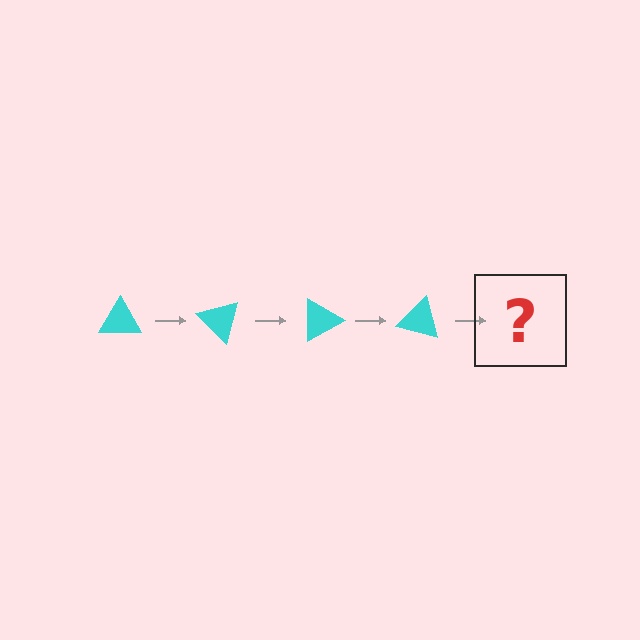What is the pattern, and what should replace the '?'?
The pattern is that the triangle rotates 45 degrees each step. The '?' should be a cyan triangle rotated 180 degrees.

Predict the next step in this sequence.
The next step is a cyan triangle rotated 180 degrees.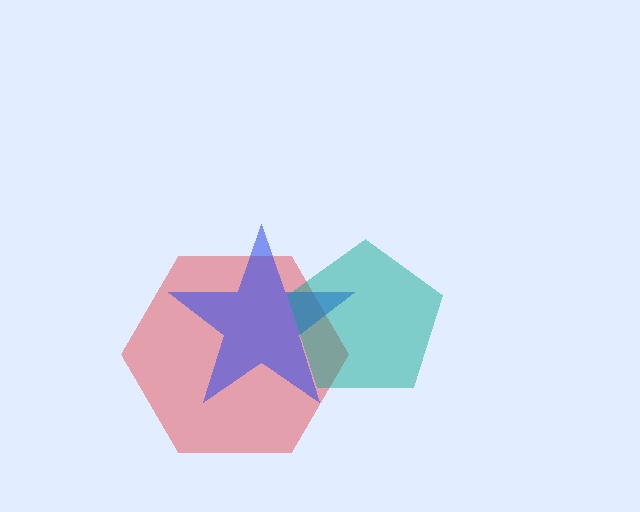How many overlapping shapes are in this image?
There are 3 overlapping shapes in the image.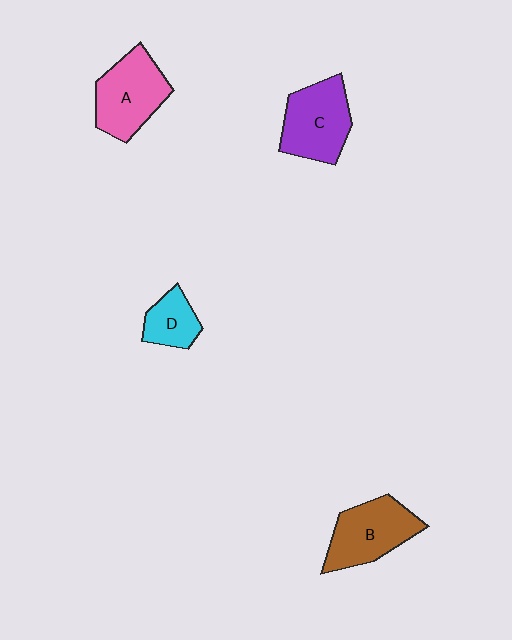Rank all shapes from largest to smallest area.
From largest to smallest: A (pink), C (purple), B (brown), D (cyan).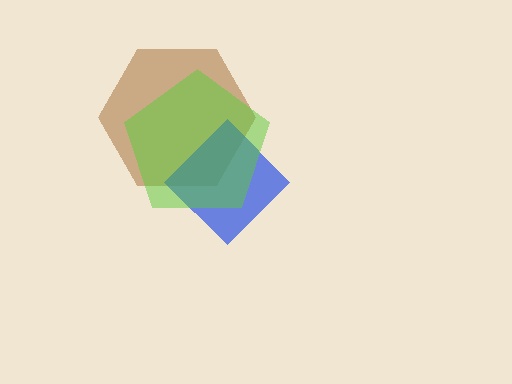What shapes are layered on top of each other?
The layered shapes are: a brown hexagon, a blue diamond, a lime pentagon.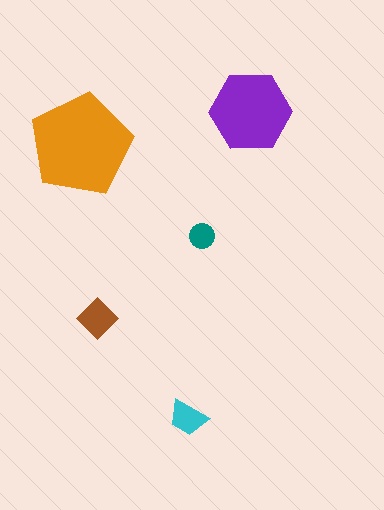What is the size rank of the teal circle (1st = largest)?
5th.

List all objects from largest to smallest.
The orange pentagon, the purple hexagon, the brown diamond, the cyan trapezoid, the teal circle.